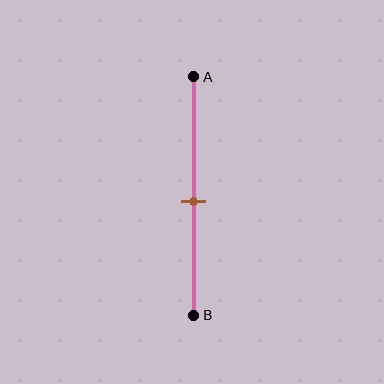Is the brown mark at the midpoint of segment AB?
Yes, the mark is approximately at the midpoint.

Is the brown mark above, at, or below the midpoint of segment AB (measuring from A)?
The brown mark is approximately at the midpoint of segment AB.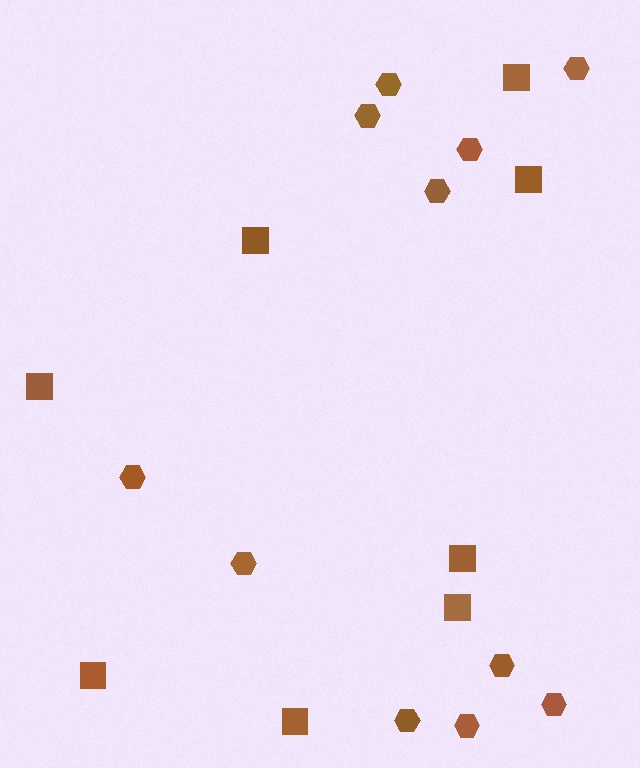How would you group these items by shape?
There are 2 groups: one group of hexagons (11) and one group of squares (8).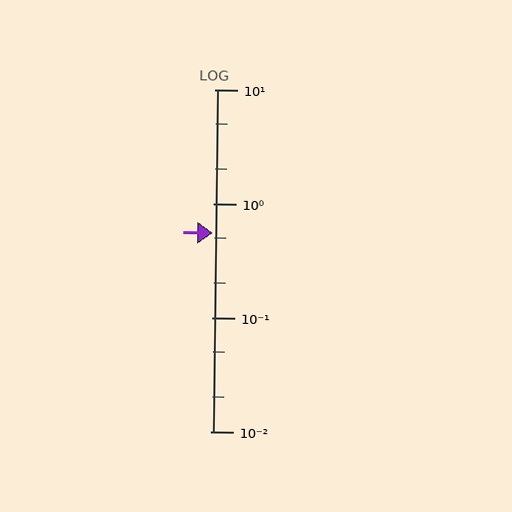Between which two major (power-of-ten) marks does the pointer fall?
The pointer is between 0.1 and 1.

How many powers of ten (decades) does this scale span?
The scale spans 3 decades, from 0.01 to 10.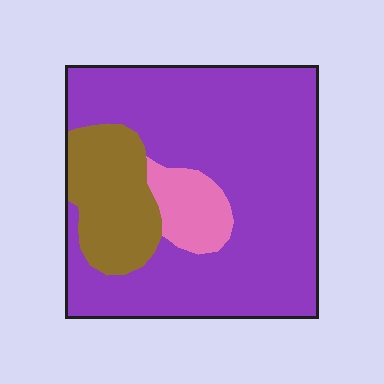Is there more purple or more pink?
Purple.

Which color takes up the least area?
Pink, at roughly 10%.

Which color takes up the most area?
Purple, at roughly 75%.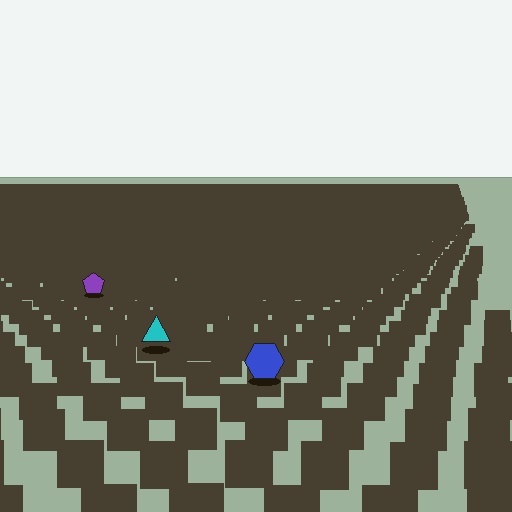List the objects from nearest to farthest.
From nearest to farthest: the blue hexagon, the cyan triangle, the purple pentagon.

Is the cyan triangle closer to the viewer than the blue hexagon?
No. The blue hexagon is closer — you can tell from the texture gradient: the ground texture is coarser near it.